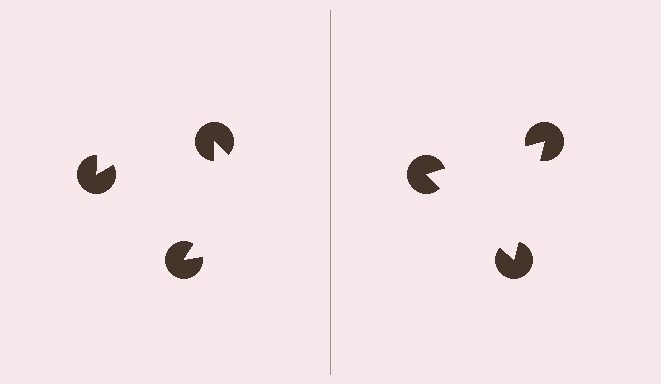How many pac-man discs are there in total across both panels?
6 — 3 on each side.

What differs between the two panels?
The pac-man discs are positioned identically on both sides; only the wedge orientations differ. On the right they align to a triangle; on the left they are misaligned.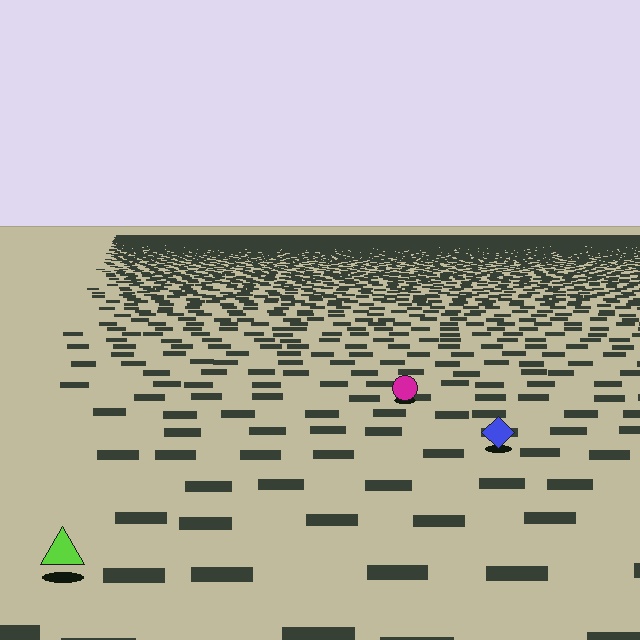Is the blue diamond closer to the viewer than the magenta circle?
Yes. The blue diamond is closer — you can tell from the texture gradient: the ground texture is coarser near it.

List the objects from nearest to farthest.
From nearest to farthest: the lime triangle, the blue diamond, the magenta circle.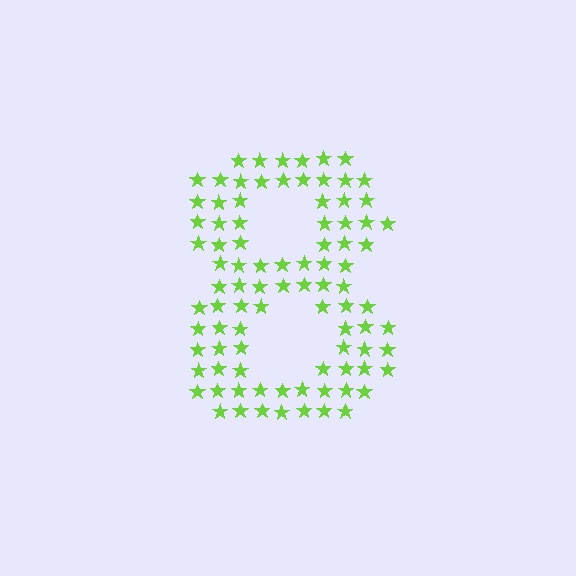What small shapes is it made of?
It is made of small stars.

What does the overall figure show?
The overall figure shows the digit 8.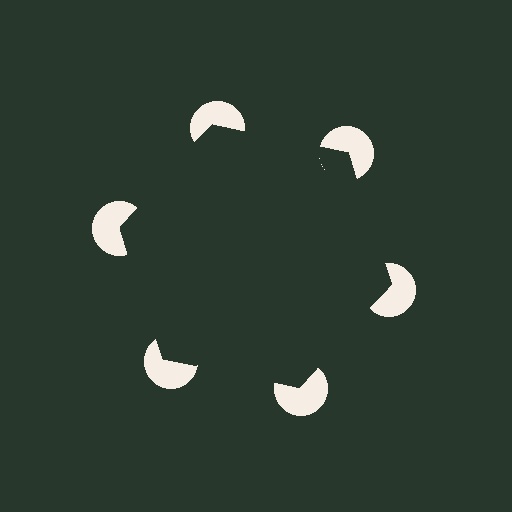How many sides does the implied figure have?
6 sides.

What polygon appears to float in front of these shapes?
An illusory hexagon — its edges are inferred from the aligned wedge cuts in the pac-man discs, not physically drawn.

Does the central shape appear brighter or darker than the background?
It typically appears slightly darker than the background, even though no actual brightness change is drawn.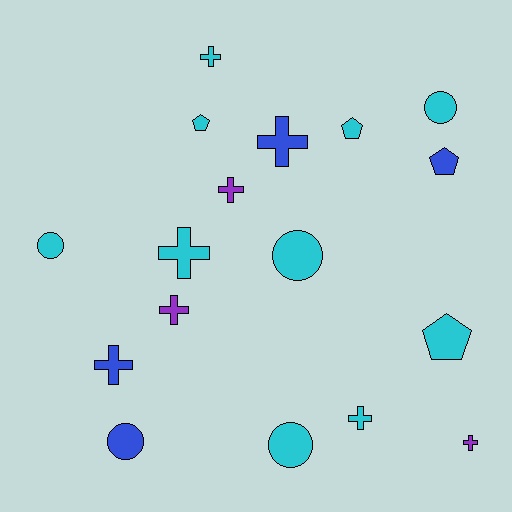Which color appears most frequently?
Cyan, with 10 objects.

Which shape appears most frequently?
Cross, with 8 objects.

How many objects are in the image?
There are 17 objects.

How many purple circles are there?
There are no purple circles.